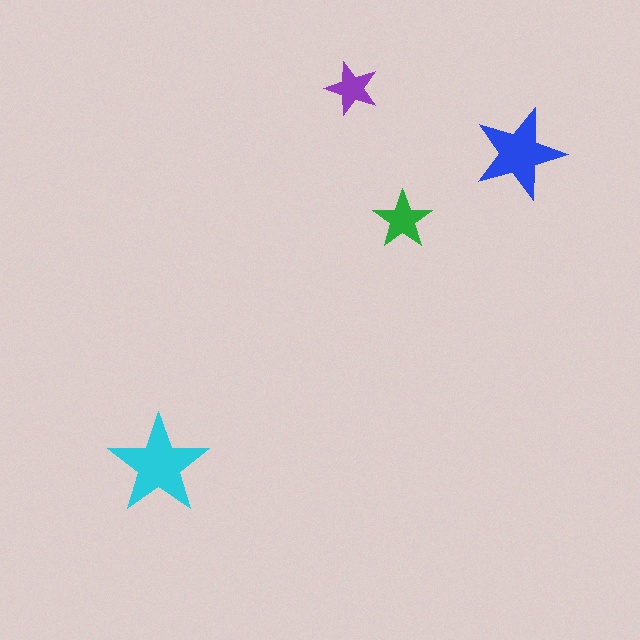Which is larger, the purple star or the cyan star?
The cyan one.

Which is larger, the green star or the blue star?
The blue one.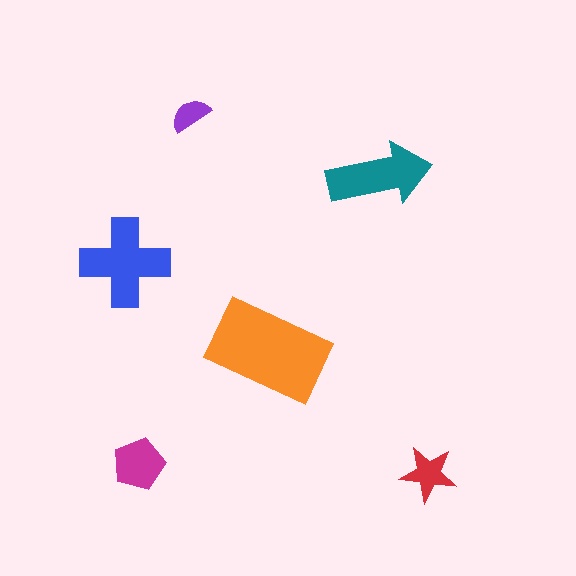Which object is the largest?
The orange rectangle.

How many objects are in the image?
There are 6 objects in the image.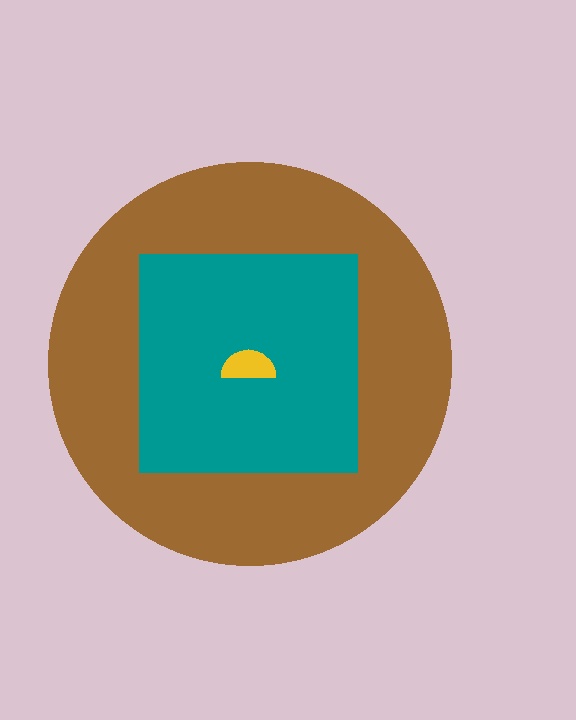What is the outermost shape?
The brown circle.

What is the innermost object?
The yellow semicircle.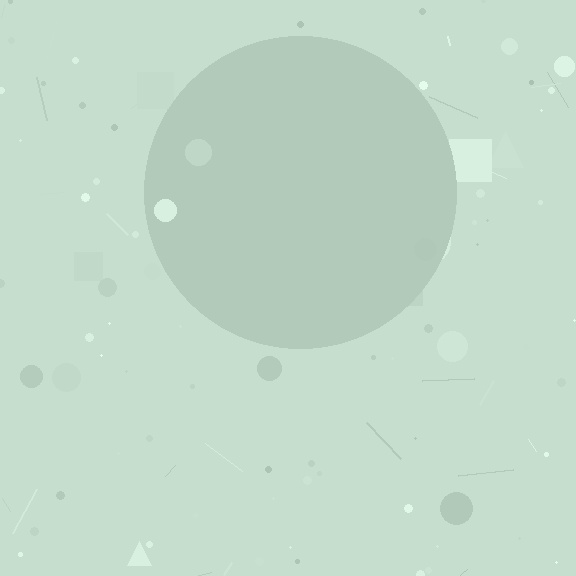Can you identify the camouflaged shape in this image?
The camouflaged shape is a circle.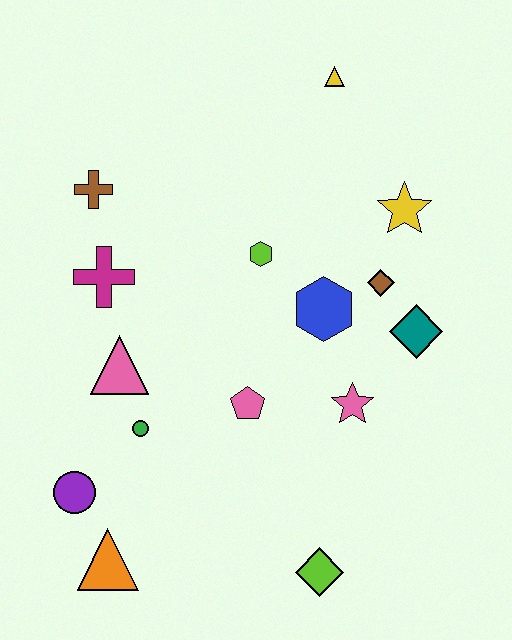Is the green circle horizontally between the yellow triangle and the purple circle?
Yes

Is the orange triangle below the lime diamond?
No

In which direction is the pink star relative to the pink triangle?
The pink star is to the right of the pink triangle.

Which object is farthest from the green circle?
The yellow triangle is farthest from the green circle.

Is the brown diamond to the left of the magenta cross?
No